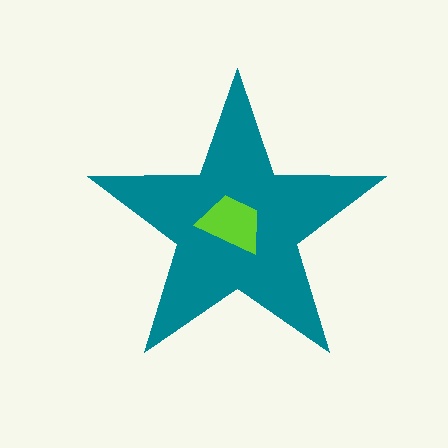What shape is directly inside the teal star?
The lime trapezoid.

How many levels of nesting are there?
2.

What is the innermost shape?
The lime trapezoid.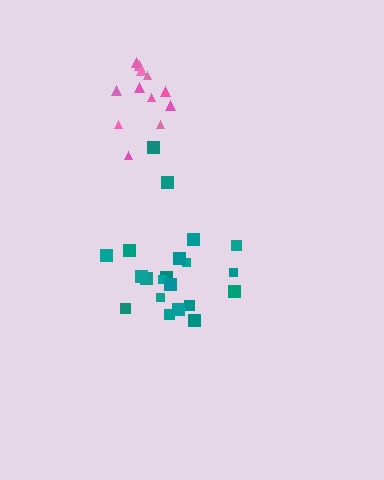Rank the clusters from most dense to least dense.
pink, teal.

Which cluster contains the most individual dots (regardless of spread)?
Teal (23).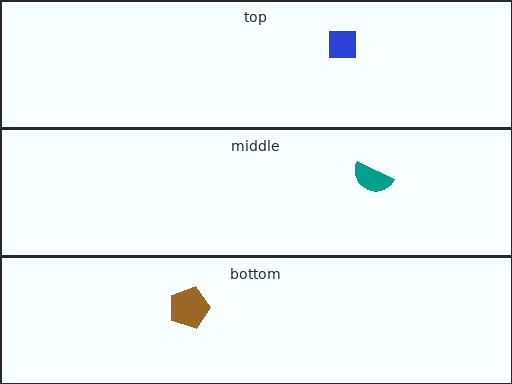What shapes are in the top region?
The blue square.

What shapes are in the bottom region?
The brown pentagon.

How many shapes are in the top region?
1.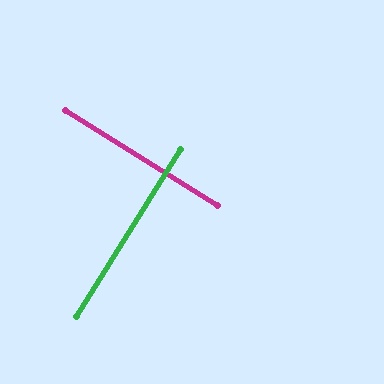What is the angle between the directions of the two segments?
Approximately 90 degrees.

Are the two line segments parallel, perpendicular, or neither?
Perpendicular — they meet at approximately 90°.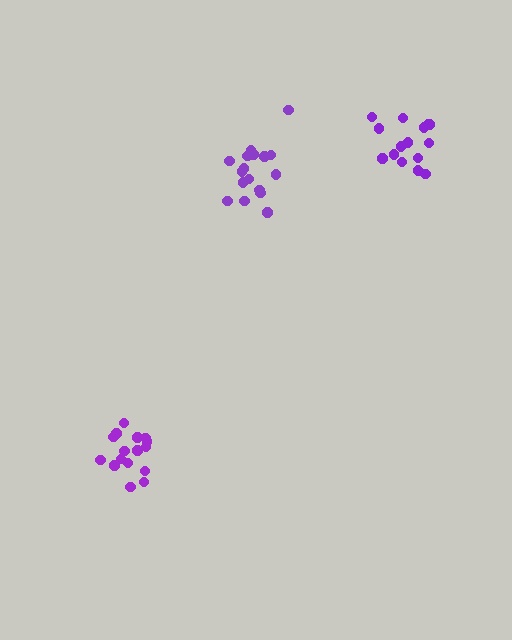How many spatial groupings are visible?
There are 3 spatial groupings.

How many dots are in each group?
Group 1: 15 dots, Group 2: 16 dots, Group 3: 17 dots (48 total).